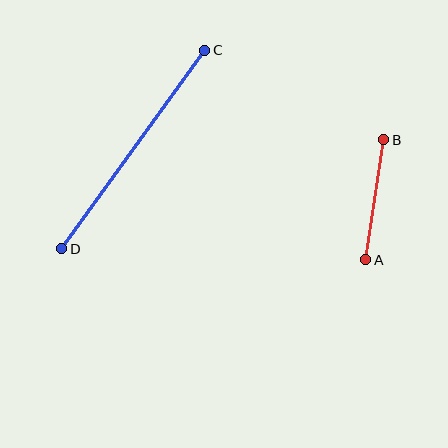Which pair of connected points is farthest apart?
Points C and D are farthest apart.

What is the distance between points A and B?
The distance is approximately 121 pixels.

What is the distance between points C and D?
The distance is approximately 245 pixels.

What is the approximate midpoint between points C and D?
The midpoint is at approximately (133, 150) pixels.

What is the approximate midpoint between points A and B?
The midpoint is at approximately (375, 200) pixels.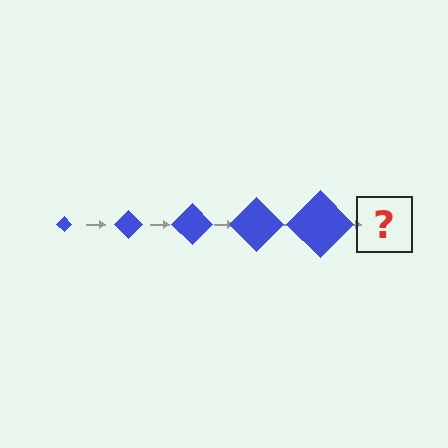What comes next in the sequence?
The next element should be a blue diamond, larger than the previous one.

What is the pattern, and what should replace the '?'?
The pattern is that the diamond gets progressively larger each step. The '?' should be a blue diamond, larger than the previous one.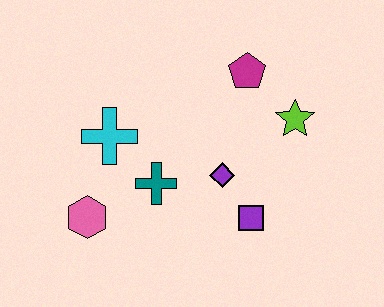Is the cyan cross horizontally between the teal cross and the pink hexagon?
Yes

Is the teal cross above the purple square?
Yes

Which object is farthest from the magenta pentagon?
The pink hexagon is farthest from the magenta pentagon.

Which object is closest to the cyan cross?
The teal cross is closest to the cyan cross.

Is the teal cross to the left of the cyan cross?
No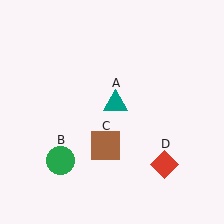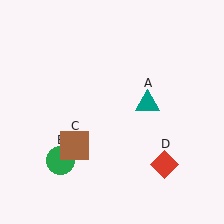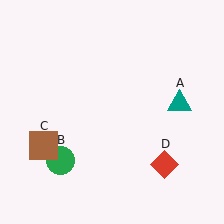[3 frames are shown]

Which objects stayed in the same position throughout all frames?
Green circle (object B) and red diamond (object D) remained stationary.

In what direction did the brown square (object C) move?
The brown square (object C) moved left.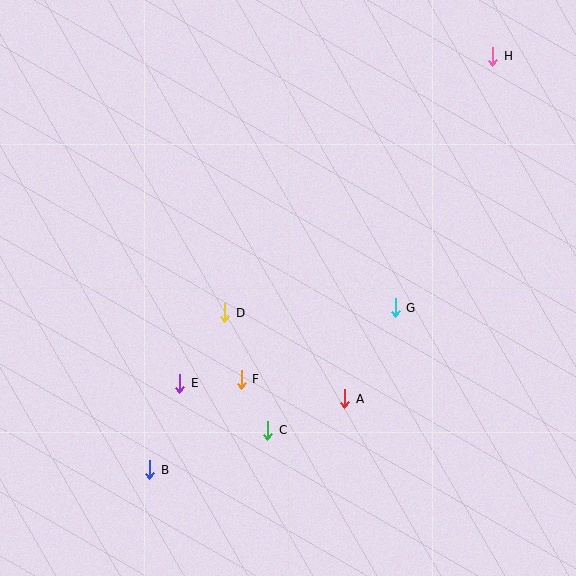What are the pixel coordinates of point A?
Point A is at (345, 399).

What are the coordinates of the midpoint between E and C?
The midpoint between E and C is at (224, 407).